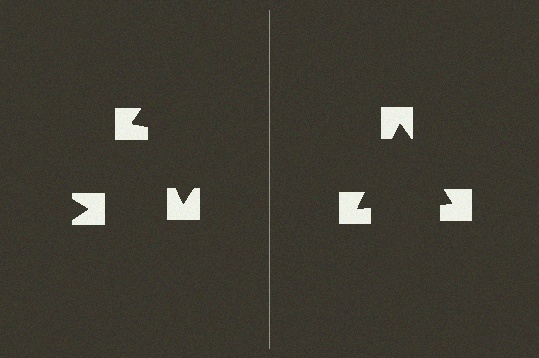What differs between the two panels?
The notched squares are positioned identically on both sides; only the wedge orientations differ. On the right they align to a triangle; on the left they are misaligned.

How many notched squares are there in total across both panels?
6 — 3 on each side.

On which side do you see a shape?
An illusory triangle appears on the right side. On the left side the wedge cuts are rotated, so no coherent shape forms.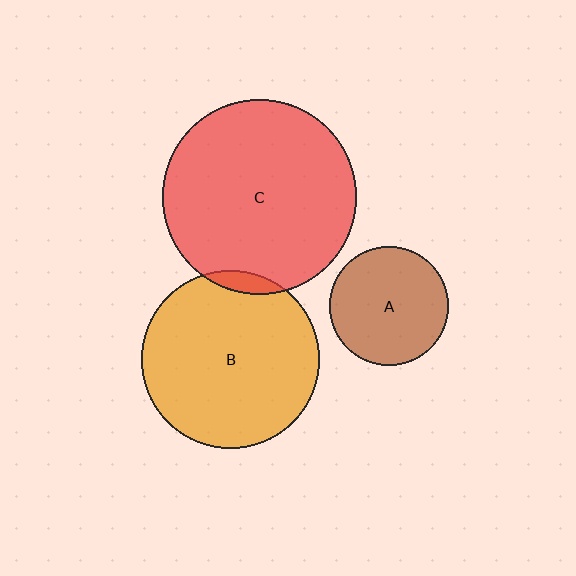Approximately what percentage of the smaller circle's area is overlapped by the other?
Approximately 5%.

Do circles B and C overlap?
Yes.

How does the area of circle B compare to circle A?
Approximately 2.2 times.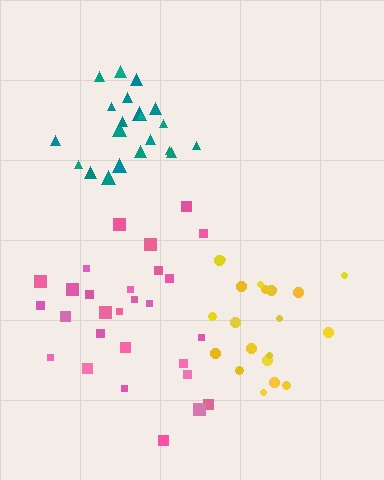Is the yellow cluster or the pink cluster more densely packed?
Yellow.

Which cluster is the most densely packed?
Teal.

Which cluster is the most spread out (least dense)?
Pink.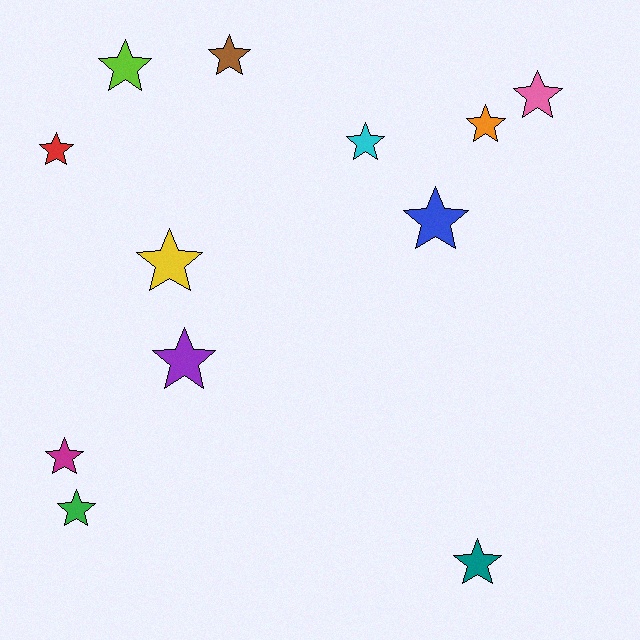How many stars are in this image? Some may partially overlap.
There are 12 stars.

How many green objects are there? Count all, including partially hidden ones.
There is 1 green object.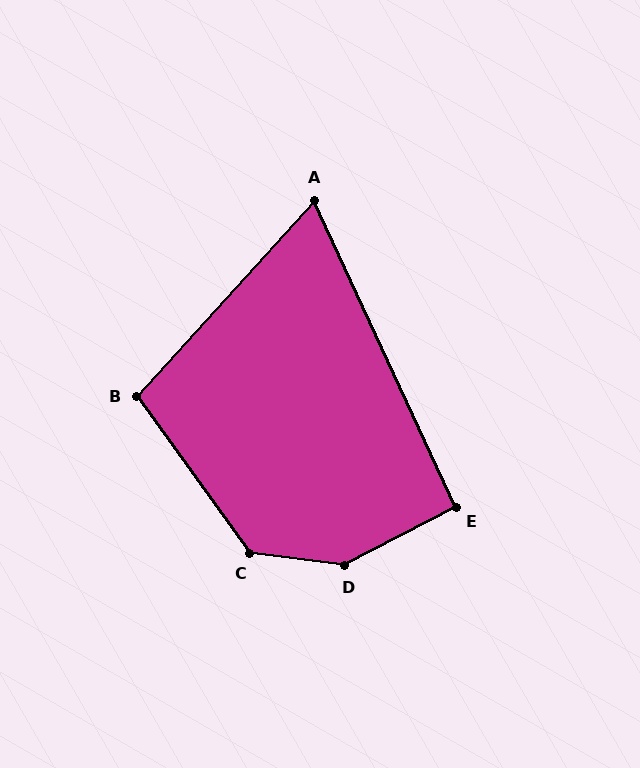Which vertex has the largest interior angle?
D, at approximately 145 degrees.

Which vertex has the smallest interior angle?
A, at approximately 67 degrees.